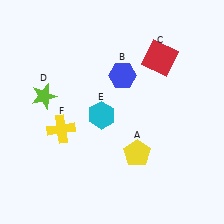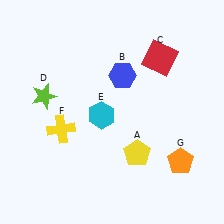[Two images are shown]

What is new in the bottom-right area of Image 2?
An orange pentagon (G) was added in the bottom-right area of Image 2.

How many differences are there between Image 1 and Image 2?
There is 1 difference between the two images.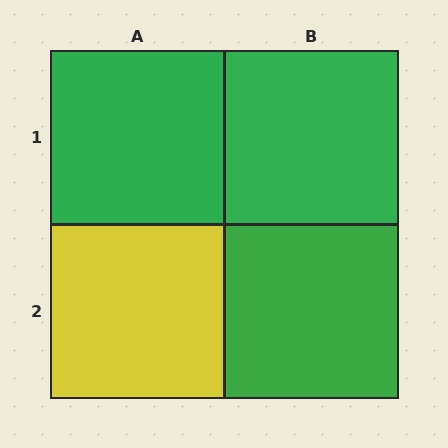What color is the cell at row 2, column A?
Yellow.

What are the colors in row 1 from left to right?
Green, green.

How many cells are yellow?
1 cell is yellow.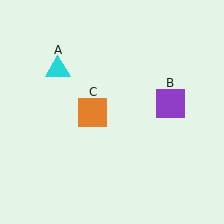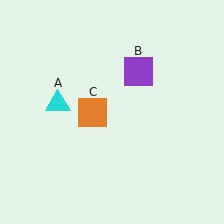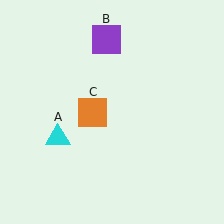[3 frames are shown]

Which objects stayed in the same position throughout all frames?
Orange square (object C) remained stationary.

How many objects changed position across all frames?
2 objects changed position: cyan triangle (object A), purple square (object B).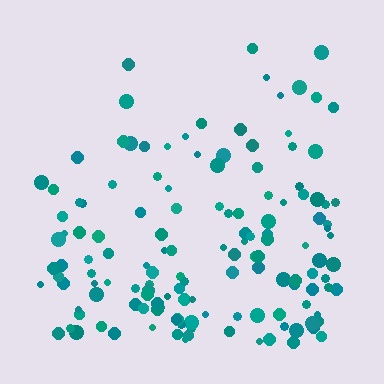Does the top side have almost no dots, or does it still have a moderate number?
Still a moderate number, just noticeably fewer than the bottom.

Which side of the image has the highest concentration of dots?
The bottom.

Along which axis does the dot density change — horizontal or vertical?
Vertical.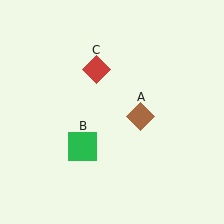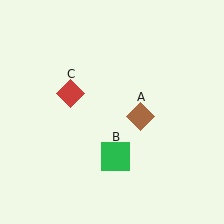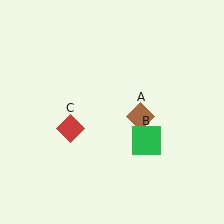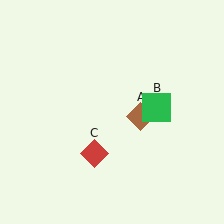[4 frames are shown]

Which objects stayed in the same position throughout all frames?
Brown diamond (object A) remained stationary.